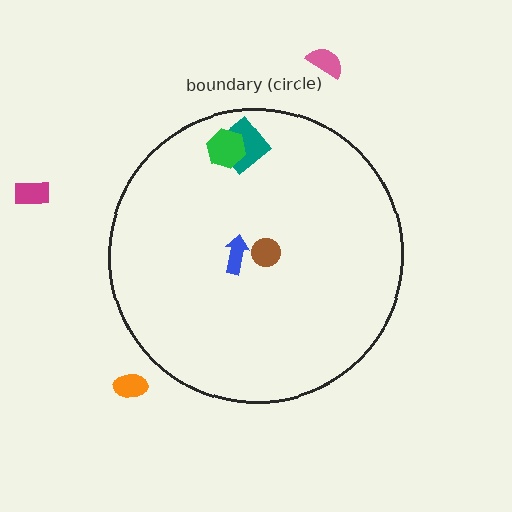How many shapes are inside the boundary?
4 inside, 3 outside.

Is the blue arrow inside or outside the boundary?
Inside.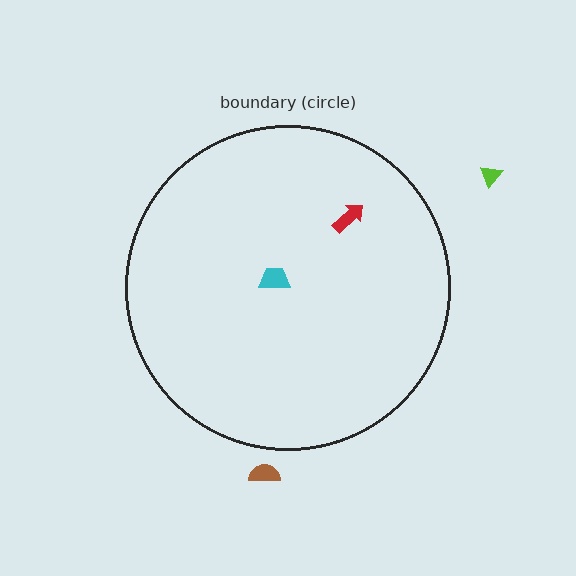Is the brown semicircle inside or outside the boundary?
Outside.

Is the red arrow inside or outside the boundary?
Inside.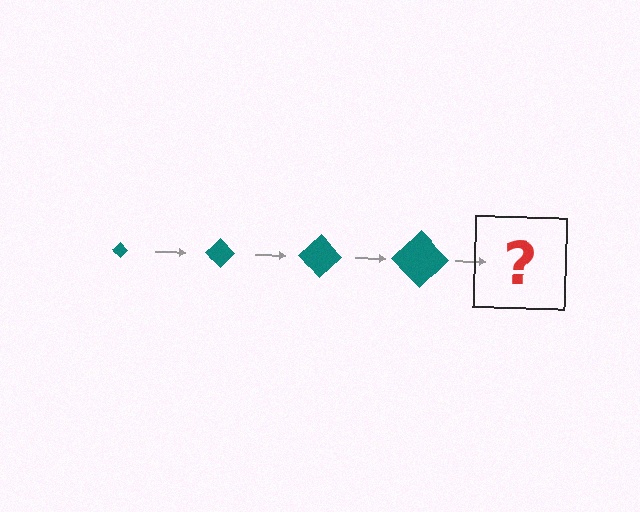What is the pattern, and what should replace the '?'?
The pattern is that the diamond gets progressively larger each step. The '?' should be a teal diamond, larger than the previous one.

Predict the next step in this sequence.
The next step is a teal diamond, larger than the previous one.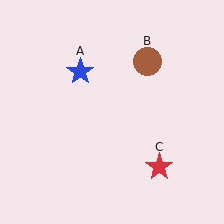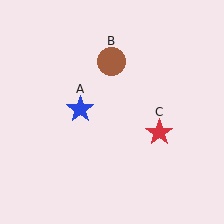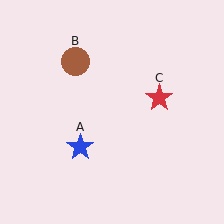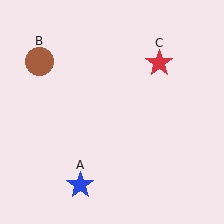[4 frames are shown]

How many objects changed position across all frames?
3 objects changed position: blue star (object A), brown circle (object B), red star (object C).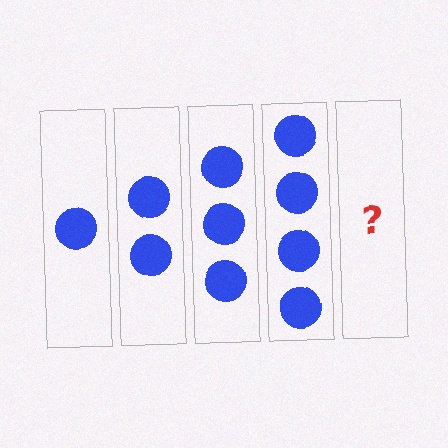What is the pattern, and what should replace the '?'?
The pattern is that each step adds one more circle. The '?' should be 5 circles.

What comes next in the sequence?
The next element should be 5 circles.